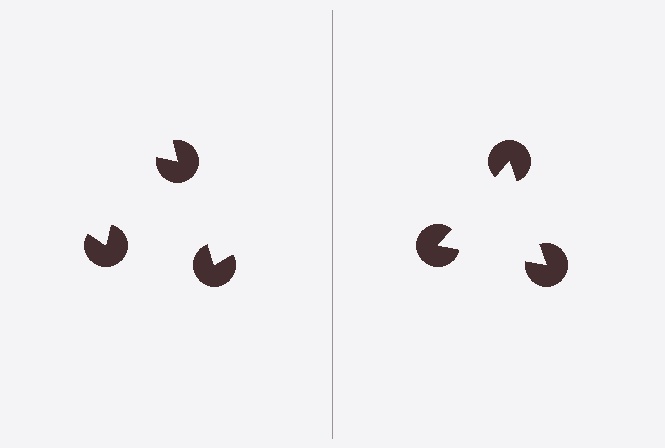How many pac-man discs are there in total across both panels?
6 — 3 on each side.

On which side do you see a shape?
An illusory triangle appears on the right side. On the left side the wedge cuts are rotated, so no coherent shape forms.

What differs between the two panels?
The pac-man discs are positioned identically on both sides; only the wedge orientations differ. On the right they align to a triangle; on the left they are misaligned.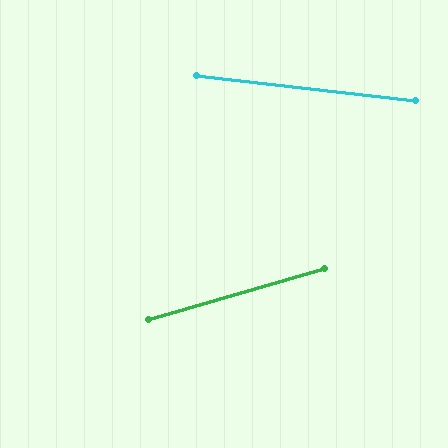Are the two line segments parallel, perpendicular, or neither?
Neither parallel nor perpendicular — they differ by about 23°.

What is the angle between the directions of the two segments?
Approximately 23 degrees.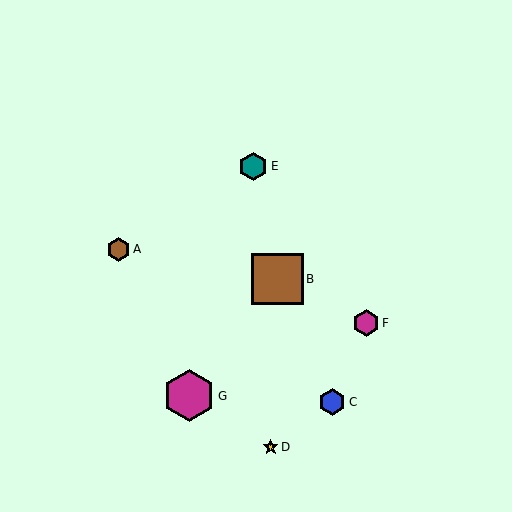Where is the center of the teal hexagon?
The center of the teal hexagon is at (253, 166).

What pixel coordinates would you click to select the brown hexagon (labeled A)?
Click at (119, 249) to select the brown hexagon A.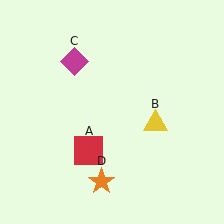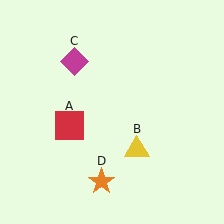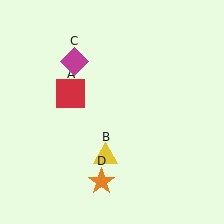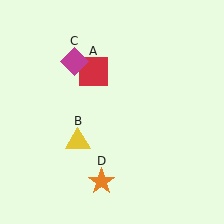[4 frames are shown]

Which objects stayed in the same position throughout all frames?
Magenta diamond (object C) and orange star (object D) remained stationary.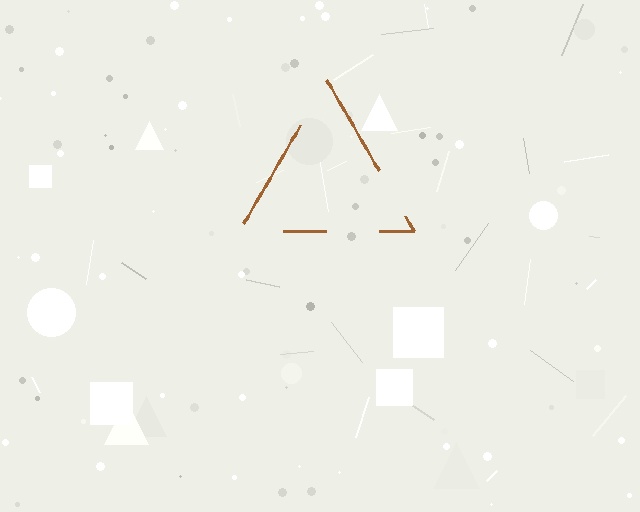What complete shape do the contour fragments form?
The contour fragments form a triangle.